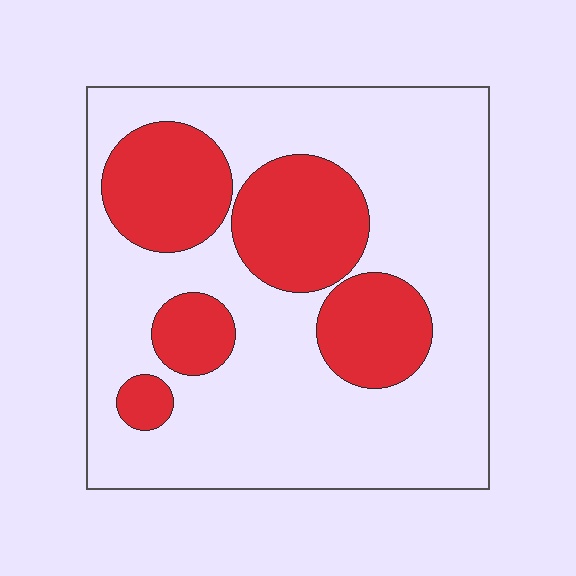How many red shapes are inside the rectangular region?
5.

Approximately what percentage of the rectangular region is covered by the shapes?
Approximately 30%.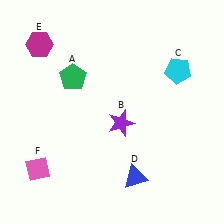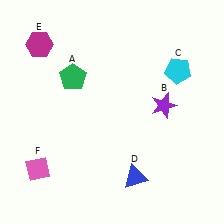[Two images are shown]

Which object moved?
The purple star (B) moved right.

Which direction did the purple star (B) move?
The purple star (B) moved right.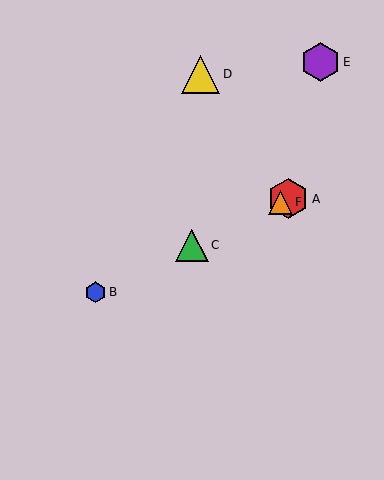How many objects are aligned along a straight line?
4 objects (A, B, C, F) are aligned along a straight line.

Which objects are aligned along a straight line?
Objects A, B, C, F are aligned along a straight line.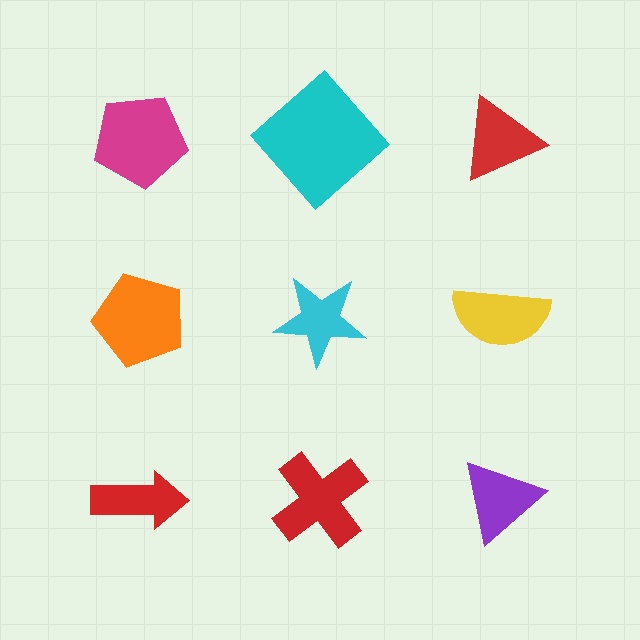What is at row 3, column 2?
A red cross.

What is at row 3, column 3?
A purple triangle.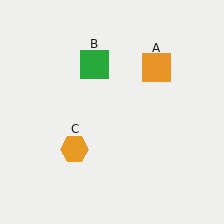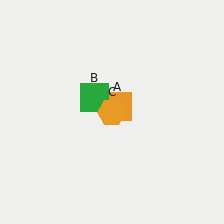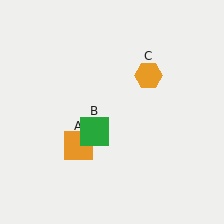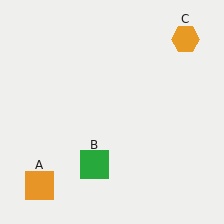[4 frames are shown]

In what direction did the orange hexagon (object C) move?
The orange hexagon (object C) moved up and to the right.